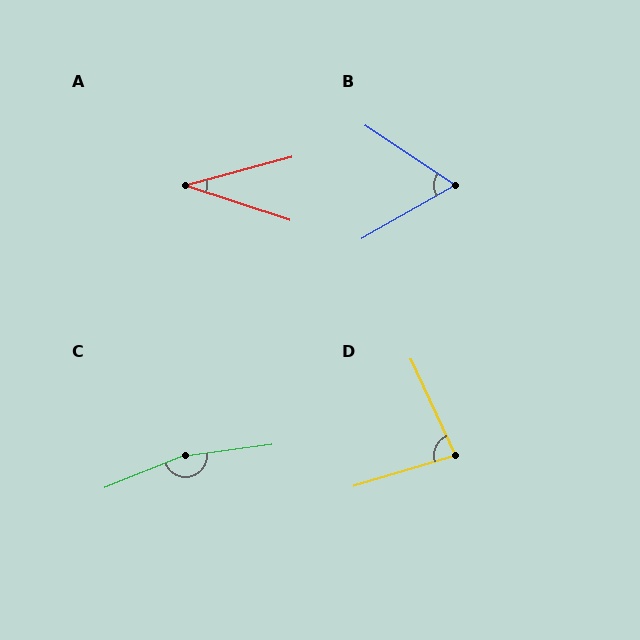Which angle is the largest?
C, at approximately 165 degrees.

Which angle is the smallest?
A, at approximately 33 degrees.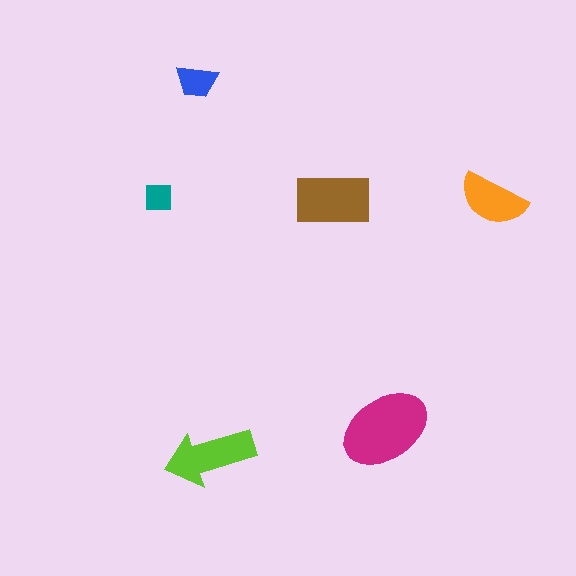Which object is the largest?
The magenta ellipse.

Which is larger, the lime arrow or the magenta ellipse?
The magenta ellipse.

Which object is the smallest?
The teal square.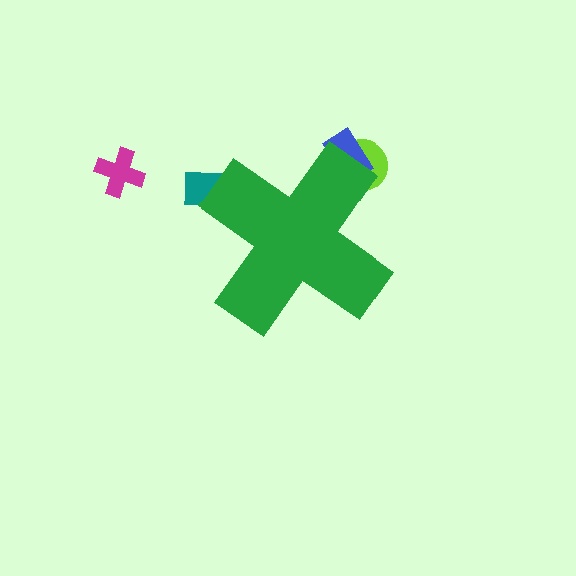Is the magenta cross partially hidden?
No, the magenta cross is fully visible.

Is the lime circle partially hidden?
Yes, the lime circle is partially hidden behind the green cross.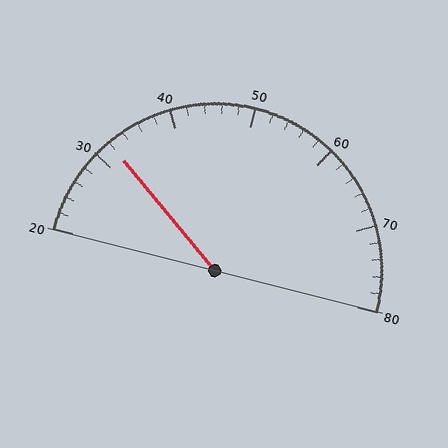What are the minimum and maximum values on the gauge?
The gauge ranges from 20 to 80.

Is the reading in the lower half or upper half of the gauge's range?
The reading is in the lower half of the range (20 to 80).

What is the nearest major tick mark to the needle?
The nearest major tick mark is 30.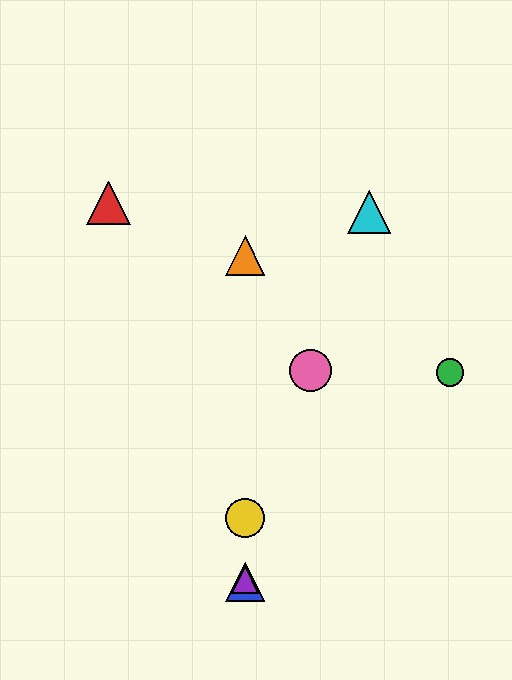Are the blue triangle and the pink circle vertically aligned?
No, the blue triangle is at x≈245 and the pink circle is at x≈311.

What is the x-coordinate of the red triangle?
The red triangle is at x≈109.